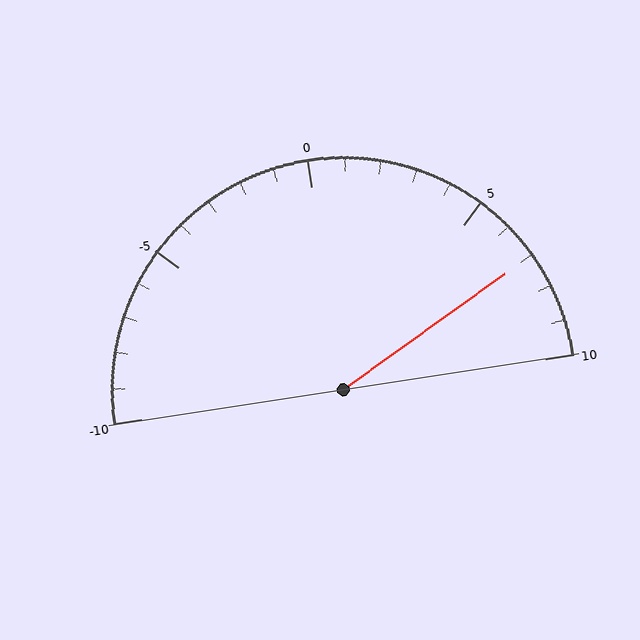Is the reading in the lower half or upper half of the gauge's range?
The reading is in the upper half of the range (-10 to 10).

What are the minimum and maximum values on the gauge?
The gauge ranges from -10 to 10.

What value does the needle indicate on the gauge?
The needle indicates approximately 7.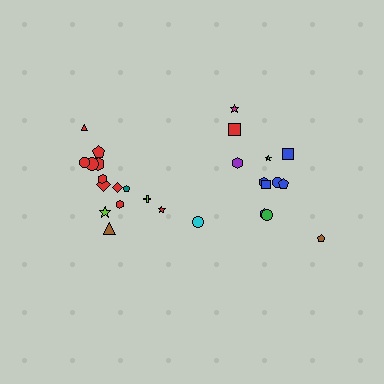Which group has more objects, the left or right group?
The left group.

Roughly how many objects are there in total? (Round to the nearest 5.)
Roughly 25 objects in total.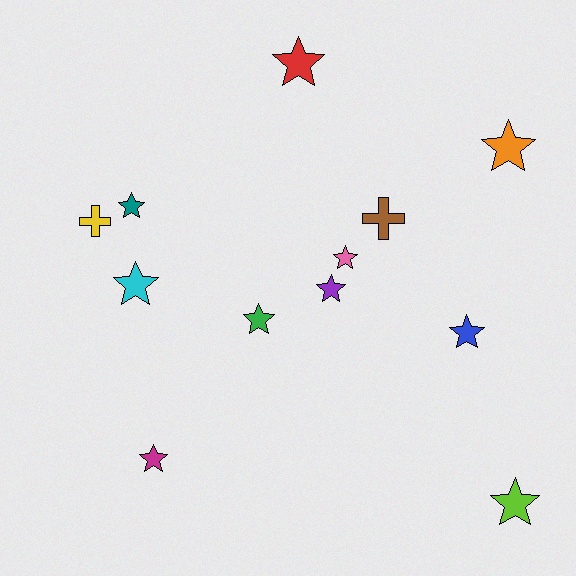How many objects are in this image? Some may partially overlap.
There are 12 objects.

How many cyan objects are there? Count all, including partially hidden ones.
There is 1 cyan object.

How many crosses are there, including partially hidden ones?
There are 2 crosses.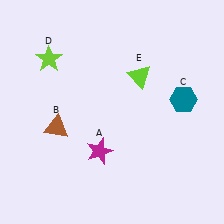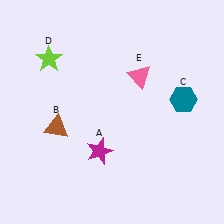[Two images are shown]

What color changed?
The triangle (E) changed from lime in Image 1 to pink in Image 2.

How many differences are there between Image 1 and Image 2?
There is 1 difference between the two images.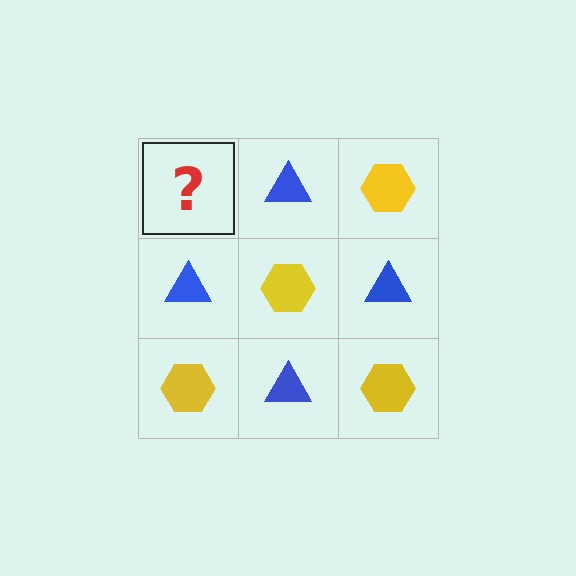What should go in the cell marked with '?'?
The missing cell should contain a yellow hexagon.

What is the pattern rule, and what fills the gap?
The rule is that it alternates yellow hexagon and blue triangle in a checkerboard pattern. The gap should be filled with a yellow hexagon.